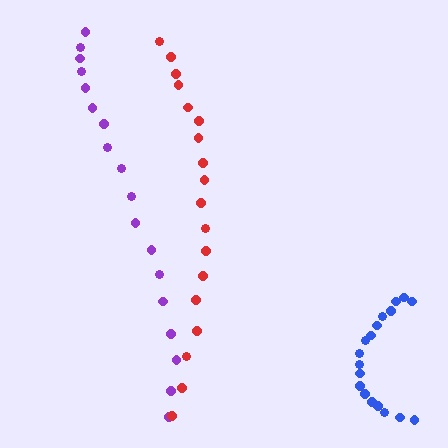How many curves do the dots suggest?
There are 3 distinct paths.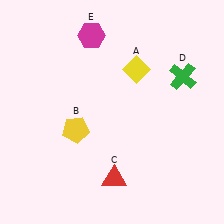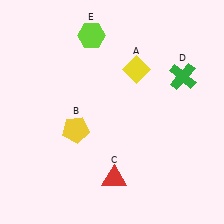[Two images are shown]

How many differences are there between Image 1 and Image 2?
There is 1 difference between the two images.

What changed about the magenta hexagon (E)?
In Image 1, E is magenta. In Image 2, it changed to lime.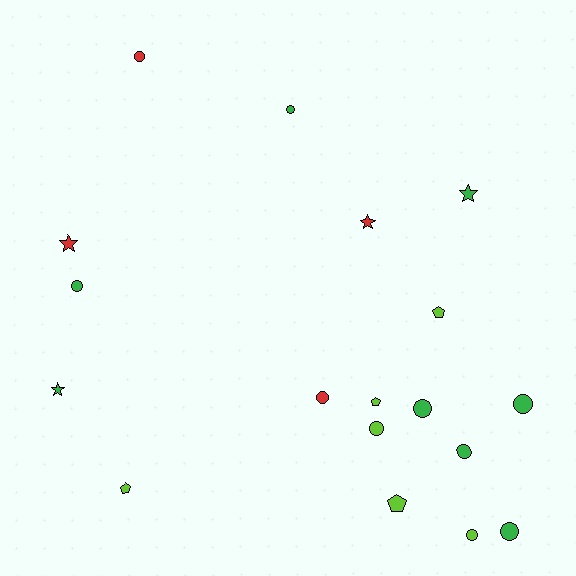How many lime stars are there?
There are no lime stars.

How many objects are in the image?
There are 18 objects.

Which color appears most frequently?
Green, with 8 objects.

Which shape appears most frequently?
Circle, with 10 objects.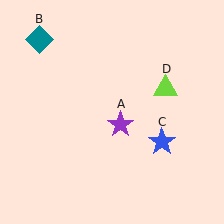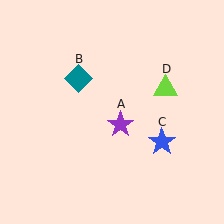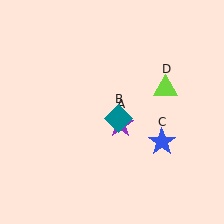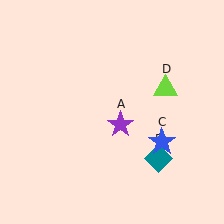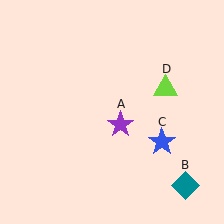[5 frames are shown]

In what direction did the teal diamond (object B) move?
The teal diamond (object B) moved down and to the right.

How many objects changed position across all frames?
1 object changed position: teal diamond (object B).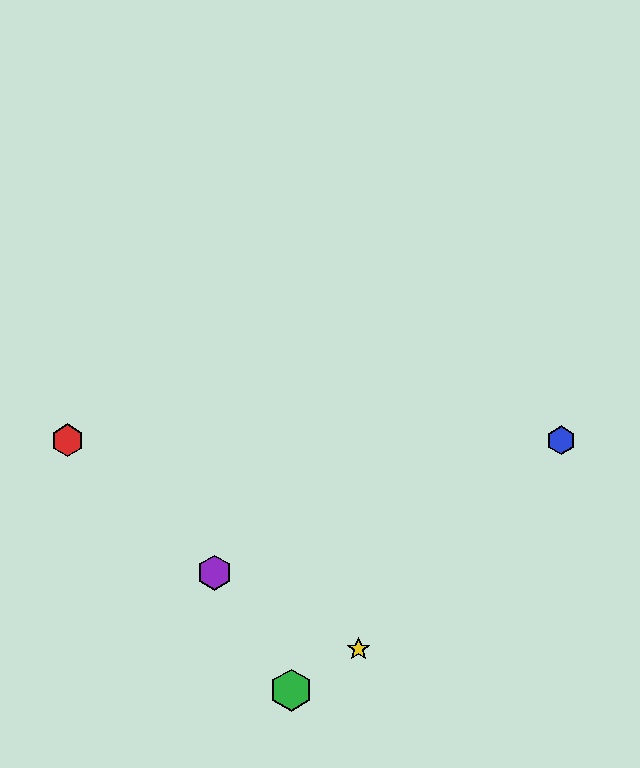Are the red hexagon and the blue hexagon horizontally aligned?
Yes, both are at y≈440.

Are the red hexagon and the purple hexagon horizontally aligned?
No, the red hexagon is at y≈440 and the purple hexagon is at y≈573.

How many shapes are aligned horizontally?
2 shapes (the red hexagon, the blue hexagon) are aligned horizontally.